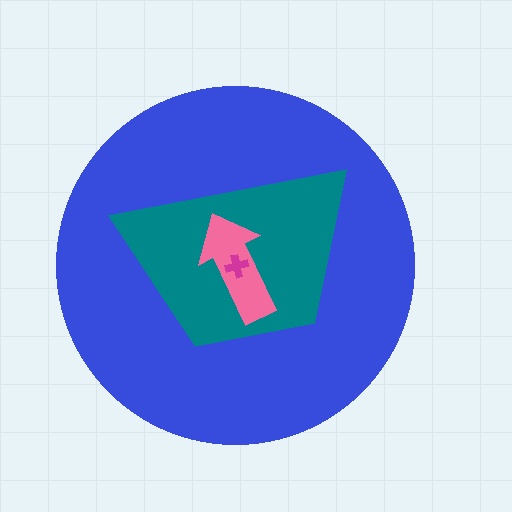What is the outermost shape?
The blue circle.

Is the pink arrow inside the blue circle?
Yes.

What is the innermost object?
The magenta cross.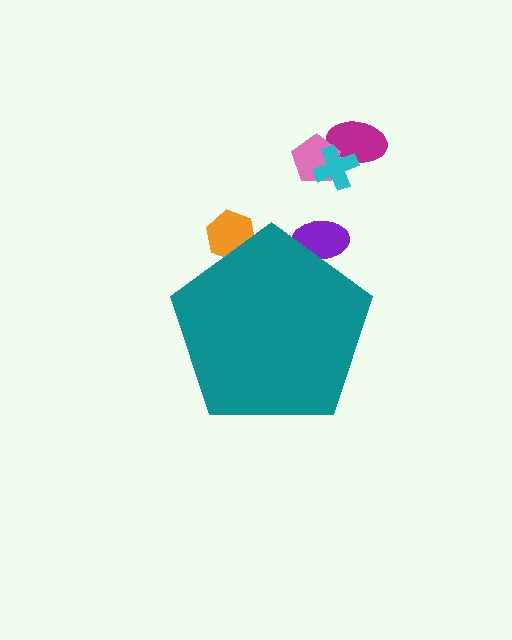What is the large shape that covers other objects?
A teal pentagon.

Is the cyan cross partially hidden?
No, the cyan cross is fully visible.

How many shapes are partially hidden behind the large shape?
2 shapes are partially hidden.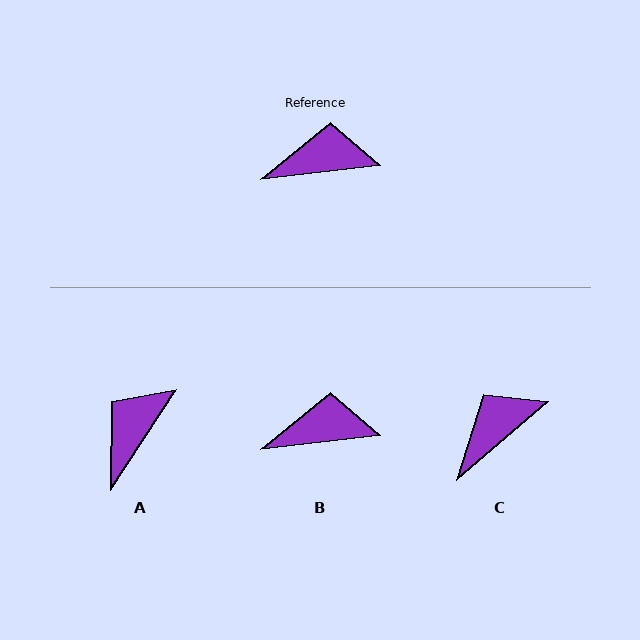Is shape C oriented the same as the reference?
No, it is off by about 34 degrees.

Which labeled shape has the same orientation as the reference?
B.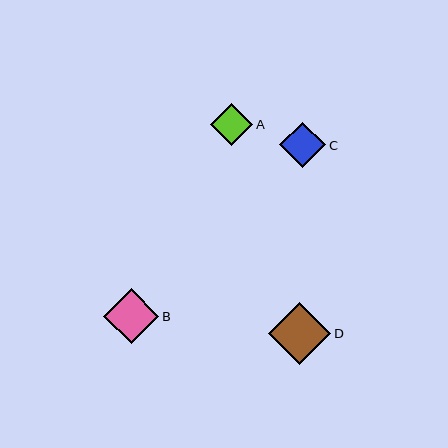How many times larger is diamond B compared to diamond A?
Diamond B is approximately 1.3 times the size of diamond A.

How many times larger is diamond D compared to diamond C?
Diamond D is approximately 1.4 times the size of diamond C.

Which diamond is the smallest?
Diamond A is the smallest with a size of approximately 42 pixels.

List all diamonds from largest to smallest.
From largest to smallest: D, B, C, A.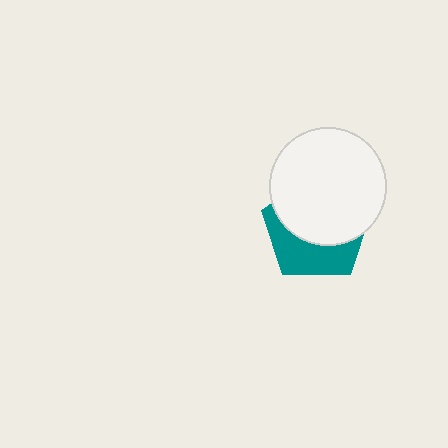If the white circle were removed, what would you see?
You would see the complete teal pentagon.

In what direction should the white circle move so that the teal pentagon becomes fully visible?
The white circle should move up. That is the shortest direction to clear the overlap and leave the teal pentagon fully visible.